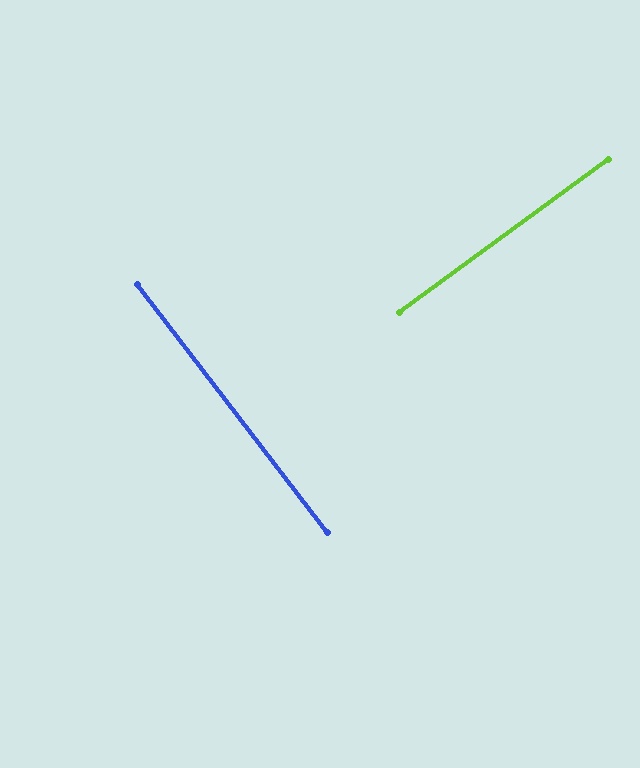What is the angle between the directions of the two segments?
Approximately 89 degrees.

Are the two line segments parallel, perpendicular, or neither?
Perpendicular — they meet at approximately 89°.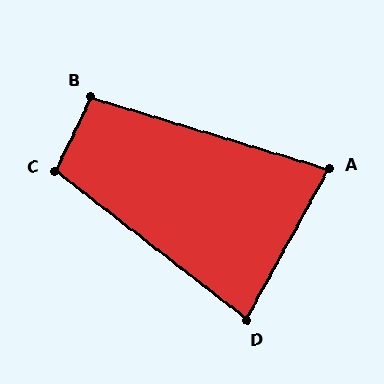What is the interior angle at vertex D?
Approximately 81 degrees (acute).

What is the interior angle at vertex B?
Approximately 99 degrees (obtuse).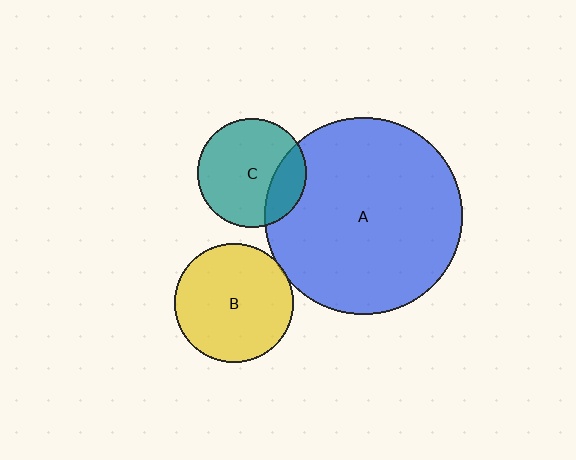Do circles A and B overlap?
Yes.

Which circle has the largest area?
Circle A (blue).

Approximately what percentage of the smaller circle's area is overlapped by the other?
Approximately 5%.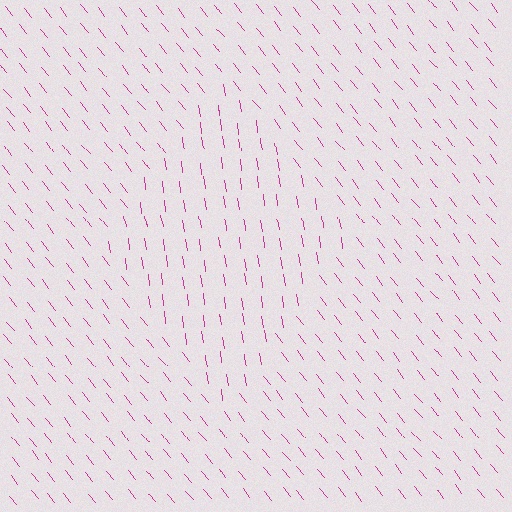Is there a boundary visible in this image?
Yes, there is a texture boundary formed by a change in line orientation.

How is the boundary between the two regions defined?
The boundary is defined purely by a change in line orientation (approximately 31 degrees difference). All lines are the same color and thickness.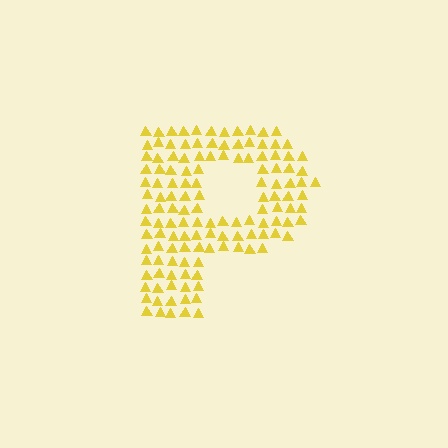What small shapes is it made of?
It is made of small triangles.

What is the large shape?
The large shape is the letter P.